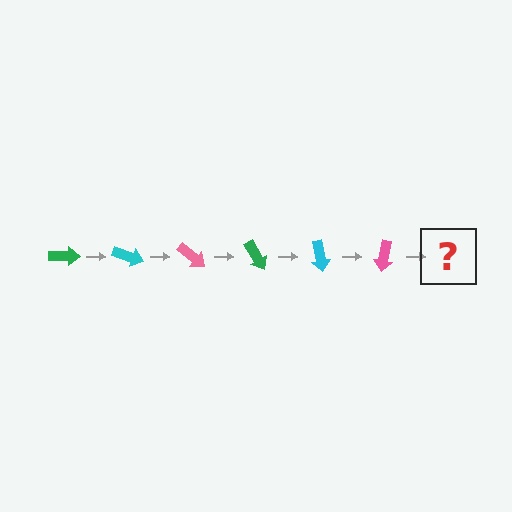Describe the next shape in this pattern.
It should be a green arrow, rotated 120 degrees from the start.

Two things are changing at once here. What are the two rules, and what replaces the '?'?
The two rules are that it rotates 20 degrees each step and the color cycles through green, cyan, and pink. The '?' should be a green arrow, rotated 120 degrees from the start.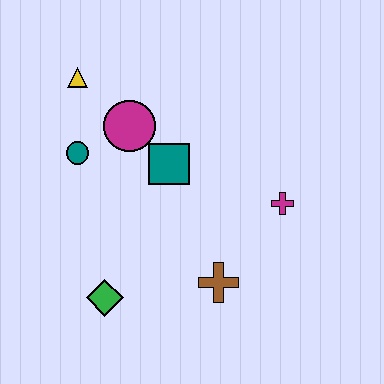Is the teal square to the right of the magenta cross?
No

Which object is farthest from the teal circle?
The magenta cross is farthest from the teal circle.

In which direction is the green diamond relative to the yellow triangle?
The green diamond is below the yellow triangle.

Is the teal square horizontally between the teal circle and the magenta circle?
No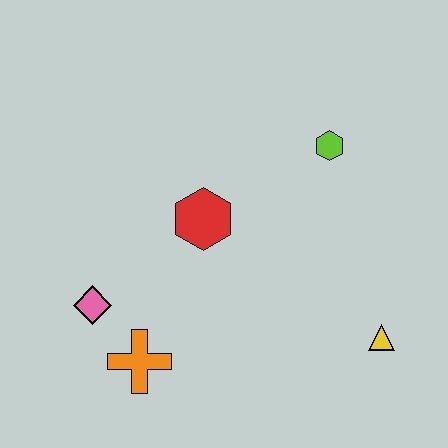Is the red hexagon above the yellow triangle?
Yes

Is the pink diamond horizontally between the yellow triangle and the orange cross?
No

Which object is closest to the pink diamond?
The orange cross is closest to the pink diamond.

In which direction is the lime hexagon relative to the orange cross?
The lime hexagon is above the orange cross.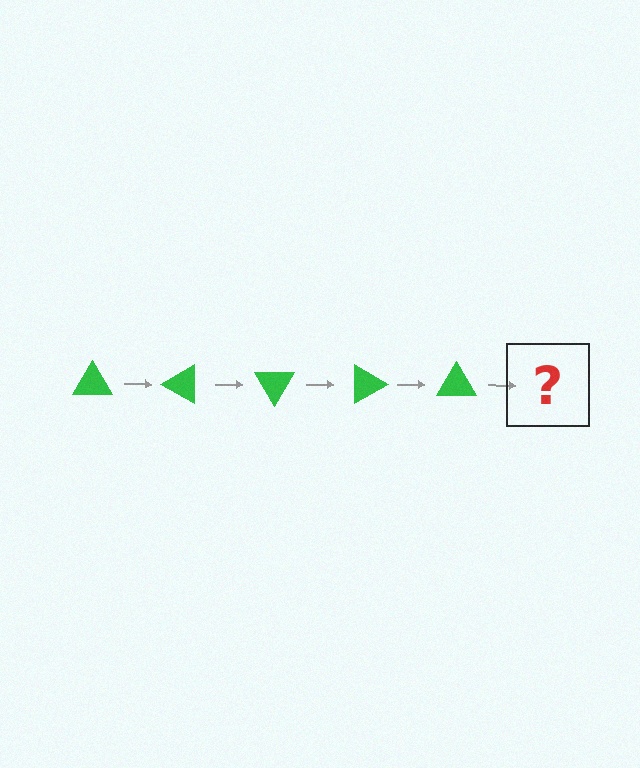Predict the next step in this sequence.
The next step is a green triangle rotated 150 degrees.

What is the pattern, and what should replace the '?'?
The pattern is that the triangle rotates 30 degrees each step. The '?' should be a green triangle rotated 150 degrees.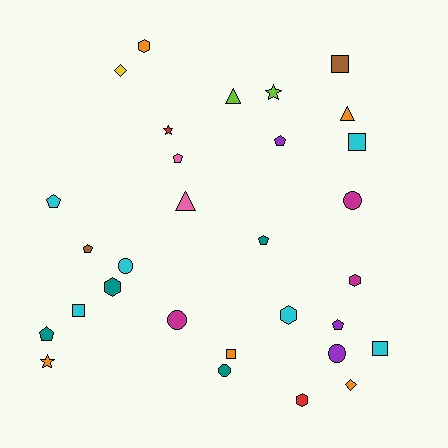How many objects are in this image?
There are 30 objects.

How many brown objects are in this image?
There are 2 brown objects.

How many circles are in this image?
There are 5 circles.